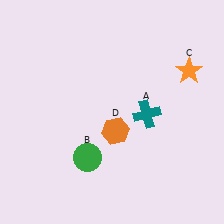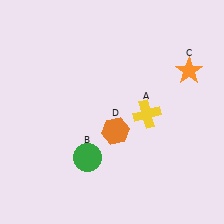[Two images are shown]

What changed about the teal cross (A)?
In Image 1, A is teal. In Image 2, it changed to yellow.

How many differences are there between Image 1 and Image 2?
There is 1 difference between the two images.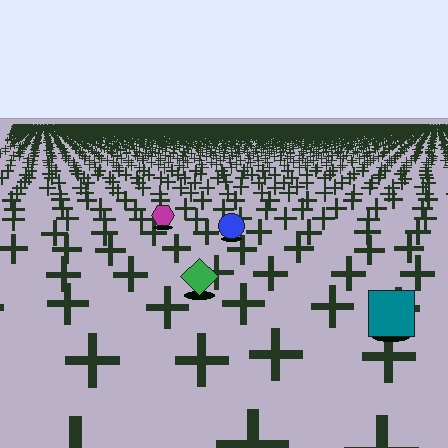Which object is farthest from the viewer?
The magenta hexagon is farthest from the viewer. It appears smaller and the ground texture around it is denser.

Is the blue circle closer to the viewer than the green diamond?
No. The green diamond is closer — you can tell from the texture gradient: the ground texture is coarser near it.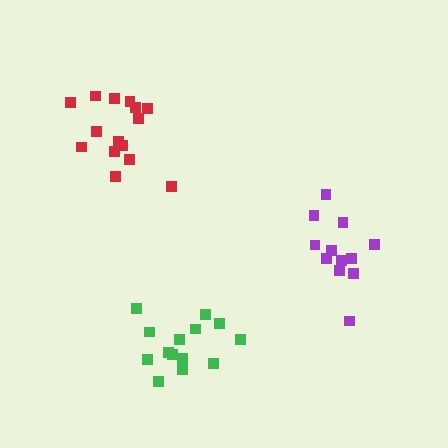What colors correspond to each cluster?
The clusters are colored: purple, red, green.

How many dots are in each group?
Group 1: 12 dots, Group 2: 15 dots, Group 3: 14 dots (41 total).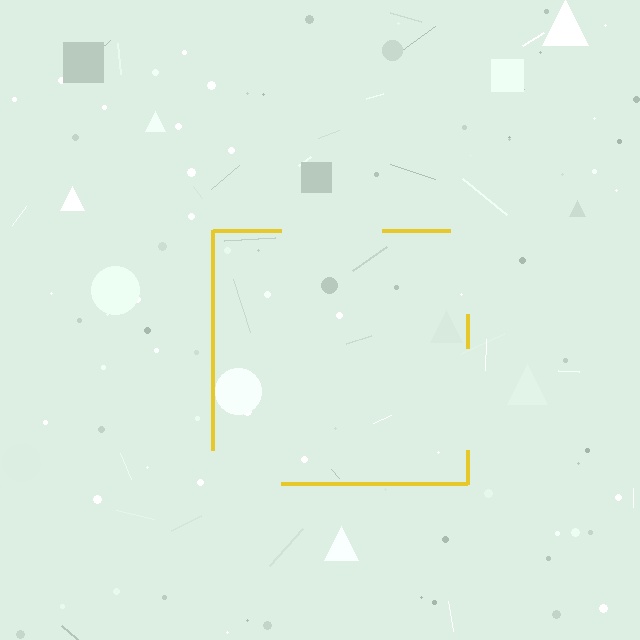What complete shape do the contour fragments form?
The contour fragments form a square.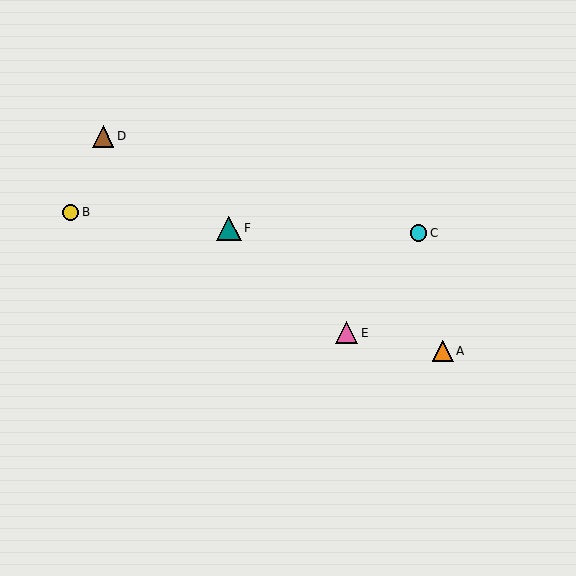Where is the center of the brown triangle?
The center of the brown triangle is at (103, 136).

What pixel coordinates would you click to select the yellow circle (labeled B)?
Click at (70, 212) to select the yellow circle B.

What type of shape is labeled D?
Shape D is a brown triangle.